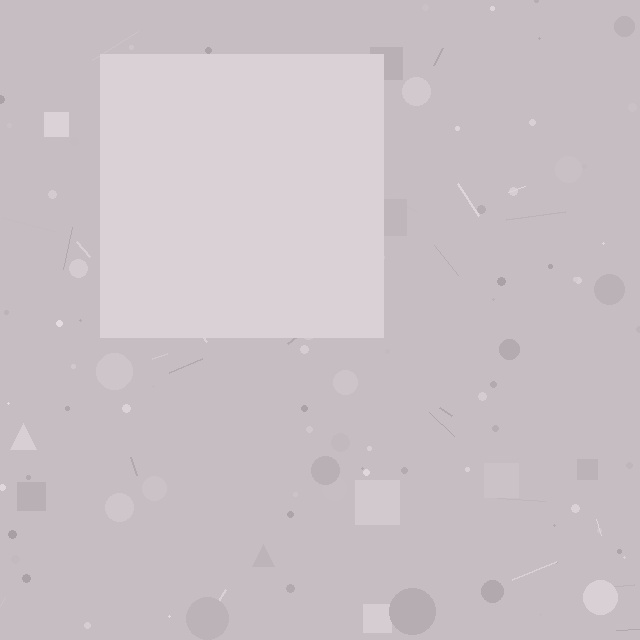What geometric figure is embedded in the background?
A square is embedded in the background.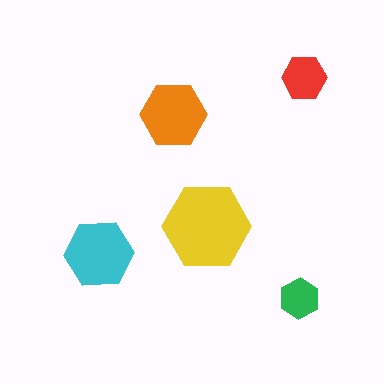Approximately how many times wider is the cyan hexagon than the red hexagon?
About 1.5 times wider.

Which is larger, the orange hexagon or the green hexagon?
The orange one.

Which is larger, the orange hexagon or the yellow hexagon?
The yellow one.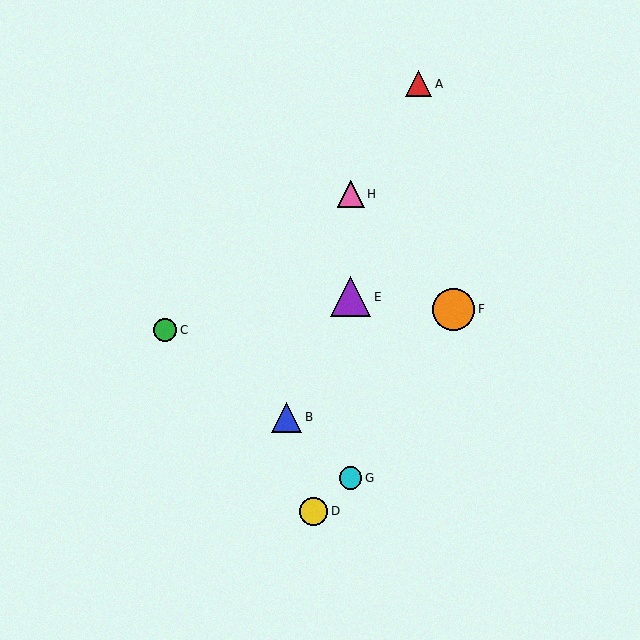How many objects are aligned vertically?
3 objects (E, G, H) are aligned vertically.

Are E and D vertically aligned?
No, E is at x≈351 and D is at x≈314.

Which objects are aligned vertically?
Objects E, G, H are aligned vertically.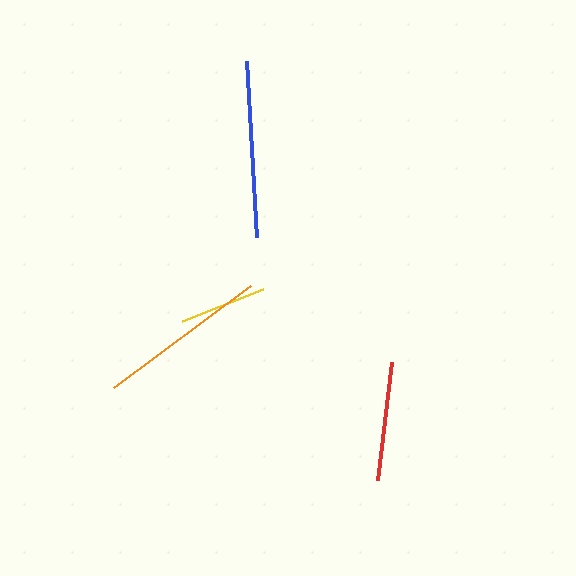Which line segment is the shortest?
The yellow line is the shortest at approximately 87 pixels.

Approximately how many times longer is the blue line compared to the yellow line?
The blue line is approximately 2.0 times the length of the yellow line.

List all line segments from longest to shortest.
From longest to shortest: blue, orange, red, yellow.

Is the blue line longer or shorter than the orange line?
The blue line is longer than the orange line.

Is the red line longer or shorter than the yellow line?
The red line is longer than the yellow line.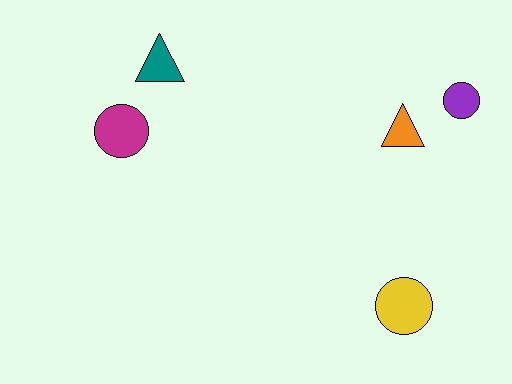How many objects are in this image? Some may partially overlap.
There are 5 objects.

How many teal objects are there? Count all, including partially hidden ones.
There is 1 teal object.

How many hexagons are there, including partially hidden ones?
There are no hexagons.